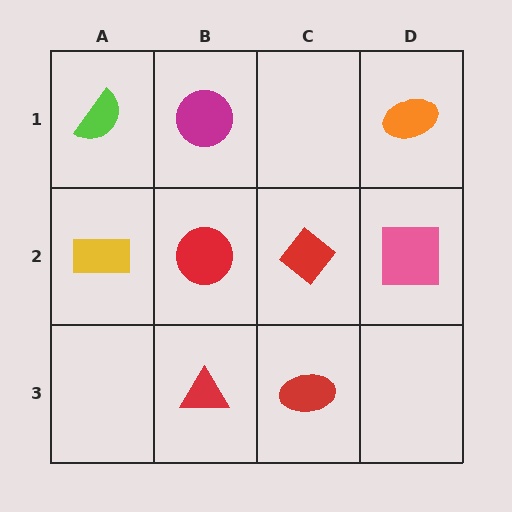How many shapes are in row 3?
2 shapes.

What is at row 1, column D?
An orange ellipse.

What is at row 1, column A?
A lime semicircle.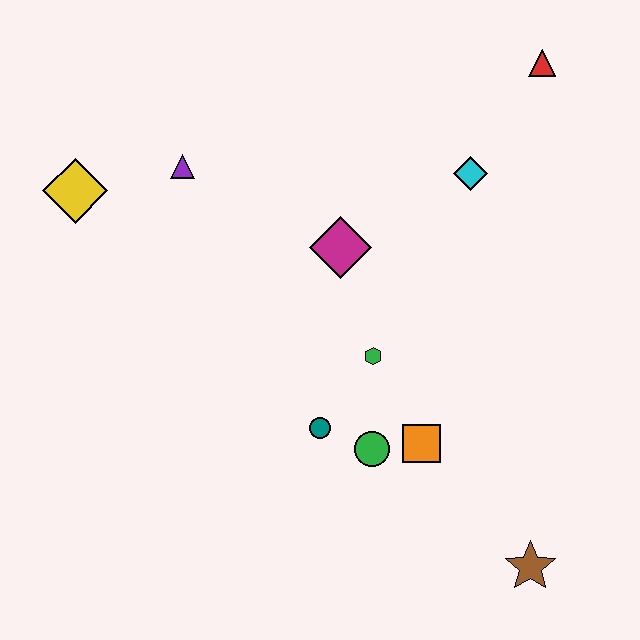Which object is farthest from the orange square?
The yellow diamond is farthest from the orange square.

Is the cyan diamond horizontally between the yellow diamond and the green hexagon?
No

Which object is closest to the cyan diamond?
The red triangle is closest to the cyan diamond.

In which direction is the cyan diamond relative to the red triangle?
The cyan diamond is below the red triangle.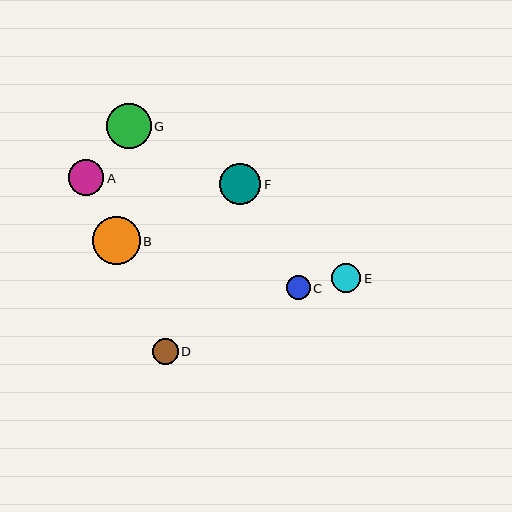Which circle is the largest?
Circle B is the largest with a size of approximately 48 pixels.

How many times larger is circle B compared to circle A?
Circle B is approximately 1.3 times the size of circle A.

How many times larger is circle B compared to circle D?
Circle B is approximately 1.8 times the size of circle D.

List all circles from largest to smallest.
From largest to smallest: B, G, F, A, E, D, C.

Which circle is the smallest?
Circle C is the smallest with a size of approximately 23 pixels.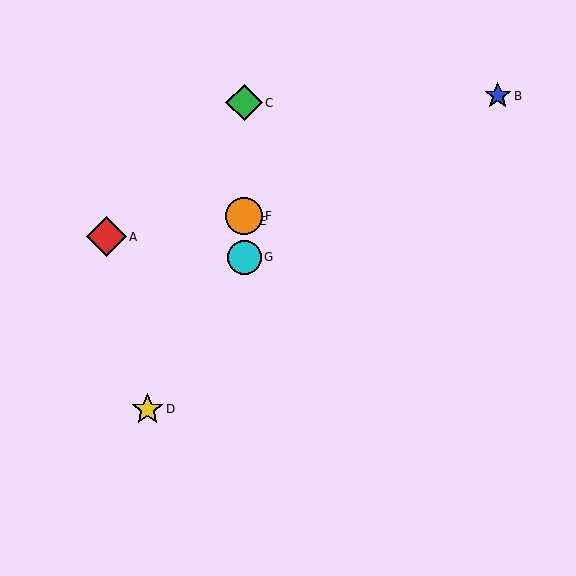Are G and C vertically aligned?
Yes, both are at x≈244.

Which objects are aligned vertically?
Objects C, E, F, G are aligned vertically.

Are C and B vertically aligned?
No, C is at x≈244 and B is at x≈498.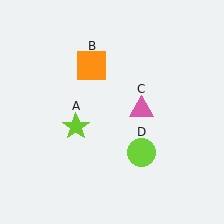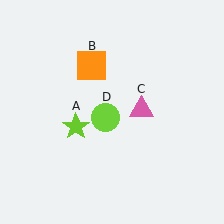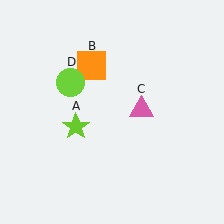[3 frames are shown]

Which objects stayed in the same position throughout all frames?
Lime star (object A) and orange square (object B) and pink triangle (object C) remained stationary.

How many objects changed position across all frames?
1 object changed position: lime circle (object D).